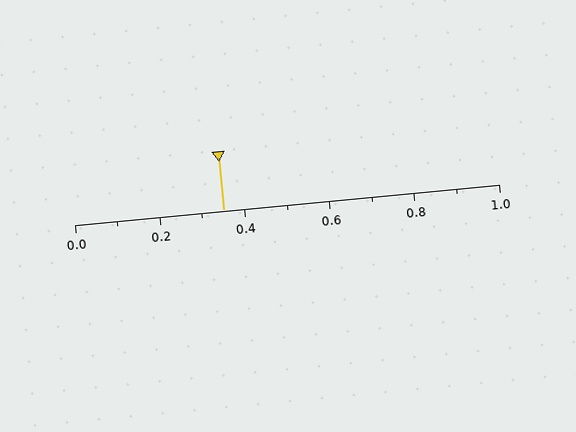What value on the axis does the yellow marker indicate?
The marker indicates approximately 0.35.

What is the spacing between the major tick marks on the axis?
The major ticks are spaced 0.2 apart.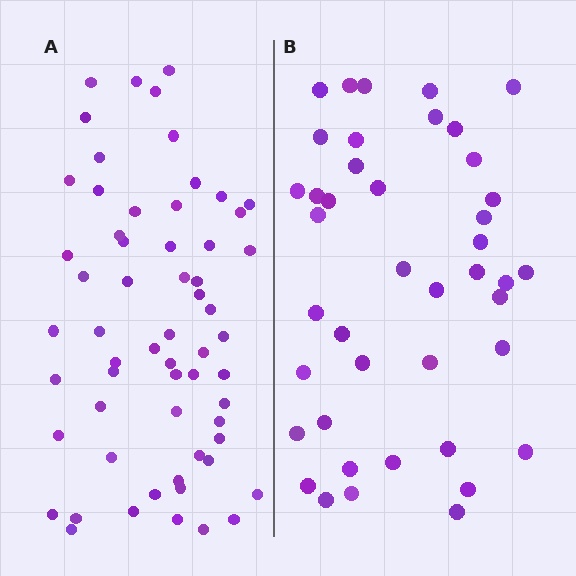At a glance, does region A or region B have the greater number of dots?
Region A (the left region) has more dots.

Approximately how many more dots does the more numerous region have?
Region A has approximately 20 more dots than region B.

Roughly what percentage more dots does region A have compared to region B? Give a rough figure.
About 45% more.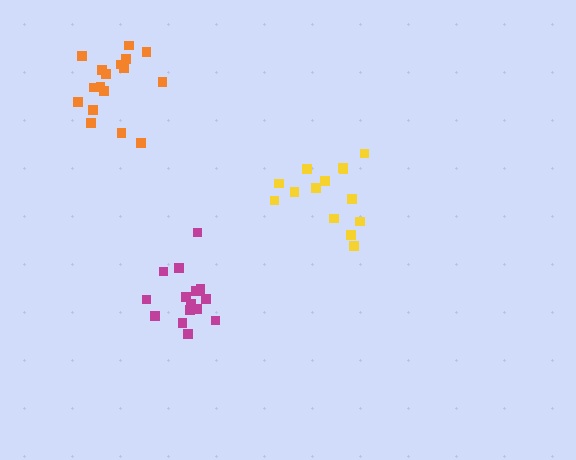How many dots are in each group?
Group 1: 14 dots, Group 2: 15 dots, Group 3: 17 dots (46 total).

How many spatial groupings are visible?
There are 3 spatial groupings.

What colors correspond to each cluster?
The clusters are colored: yellow, magenta, orange.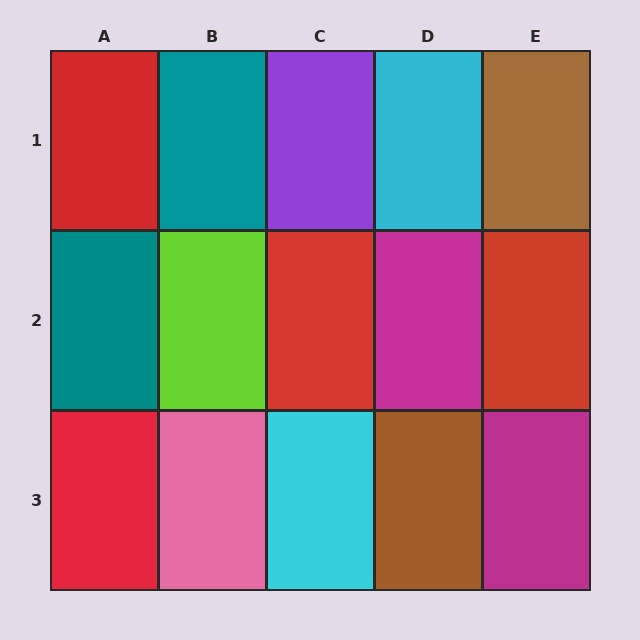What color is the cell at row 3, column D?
Brown.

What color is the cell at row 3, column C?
Cyan.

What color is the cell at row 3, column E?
Magenta.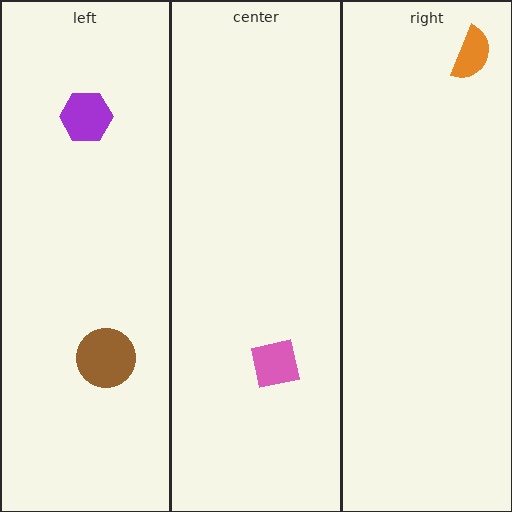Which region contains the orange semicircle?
The right region.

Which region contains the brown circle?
The left region.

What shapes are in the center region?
The pink square.